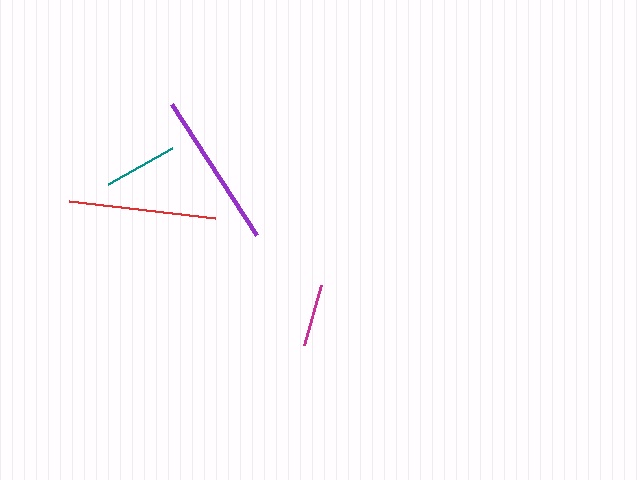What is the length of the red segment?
The red segment is approximately 147 pixels long.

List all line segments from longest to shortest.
From longest to shortest: purple, red, teal, magenta.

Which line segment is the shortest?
The magenta line is the shortest at approximately 62 pixels.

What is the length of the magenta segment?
The magenta segment is approximately 62 pixels long.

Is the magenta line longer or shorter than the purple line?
The purple line is longer than the magenta line.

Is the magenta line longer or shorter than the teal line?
The teal line is longer than the magenta line.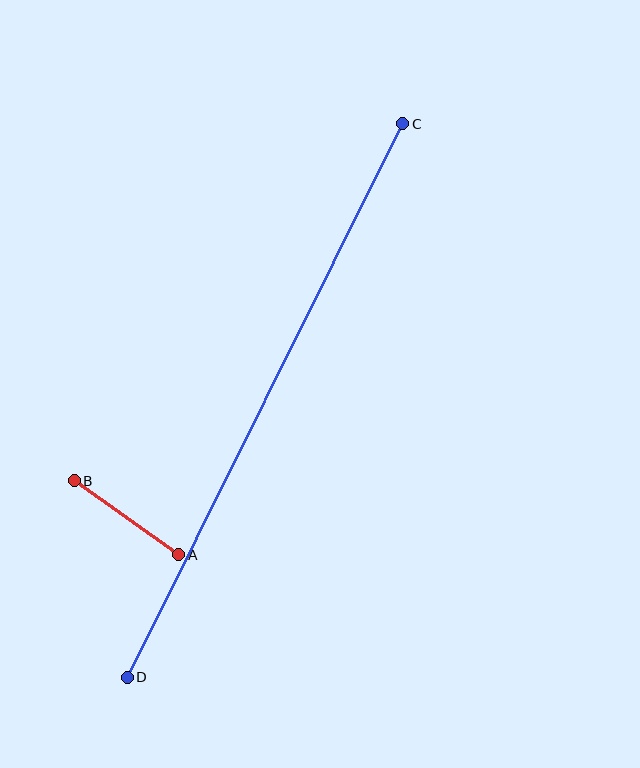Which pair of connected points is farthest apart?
Points C and D are farthest apart.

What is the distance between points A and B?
The distance is approximately 128 pixels.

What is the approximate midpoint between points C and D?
The midpoint is at approximately (265, 400) pixels.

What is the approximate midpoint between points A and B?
The midpoint is at approximately (127, 518) pixels.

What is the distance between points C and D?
The distance is approximately 619 pixels.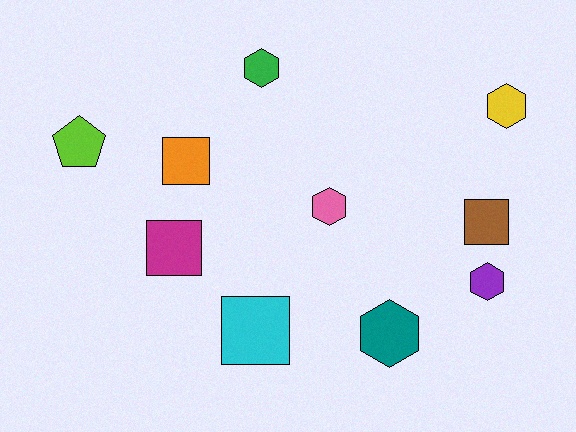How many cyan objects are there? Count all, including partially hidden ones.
There is 1 cyan object.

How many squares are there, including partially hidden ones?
There are 4 squares.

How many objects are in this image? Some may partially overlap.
There are 10 objects.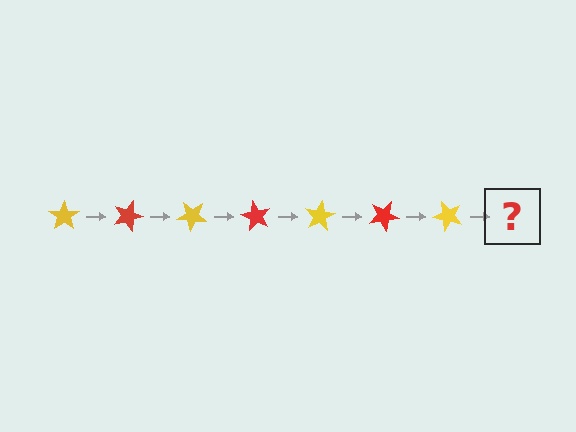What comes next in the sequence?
The next element should be a red star, rotated 140 degrees from the start.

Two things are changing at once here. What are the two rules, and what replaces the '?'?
The two rules are that it rotates 20 degrees each step and the color cycles through yellow and red. The '?' should be a red star, rotated 140 degrees from the start.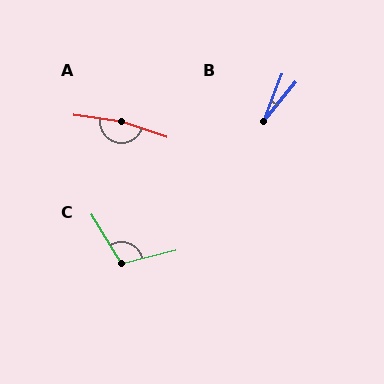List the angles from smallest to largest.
B (18°), C (107°), A (169°).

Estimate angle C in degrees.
Approximately 107 degrees.